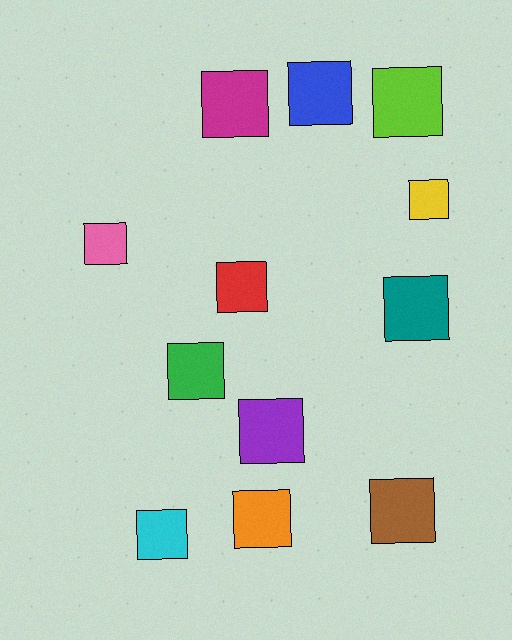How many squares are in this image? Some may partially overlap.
There are 12 squares.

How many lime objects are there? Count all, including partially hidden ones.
There is 1 lime object.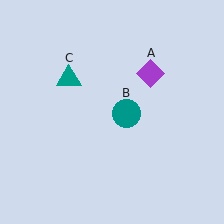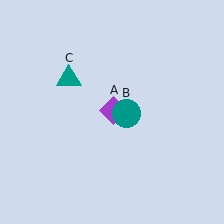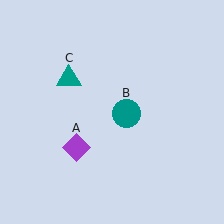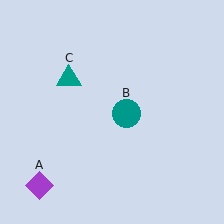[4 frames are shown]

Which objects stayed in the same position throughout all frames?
Teal circle (object B) and teal triangle (object C) remained stationary.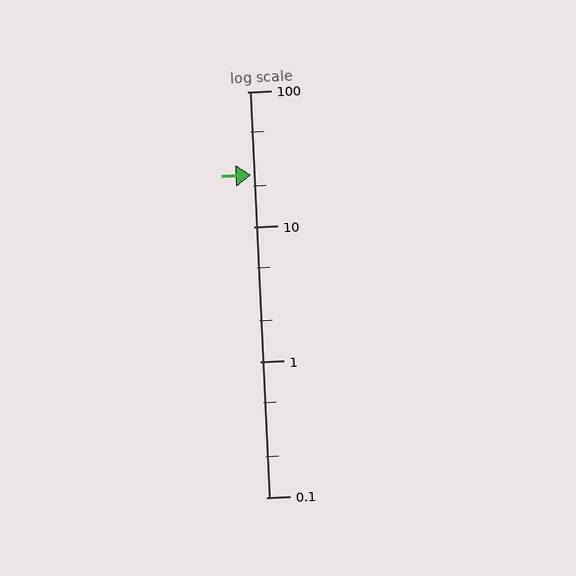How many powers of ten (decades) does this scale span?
The scale spans 3 decades, from 0.1 to 100.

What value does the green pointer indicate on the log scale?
The pointer indicates approximately 24.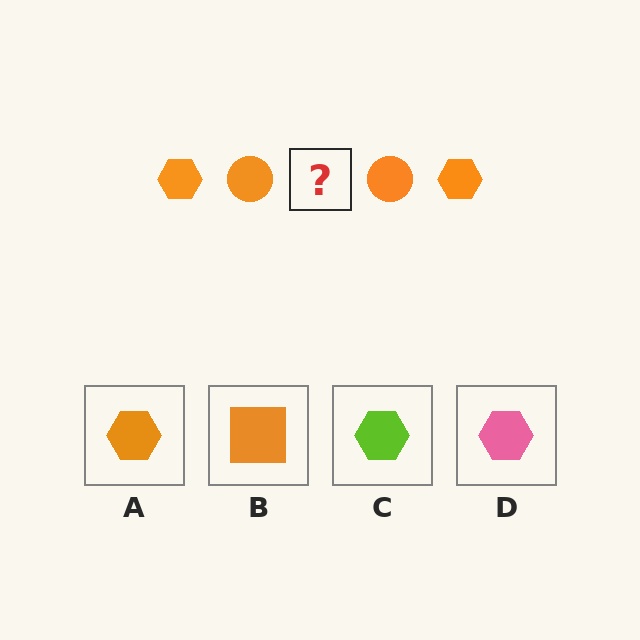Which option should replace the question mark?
Option A.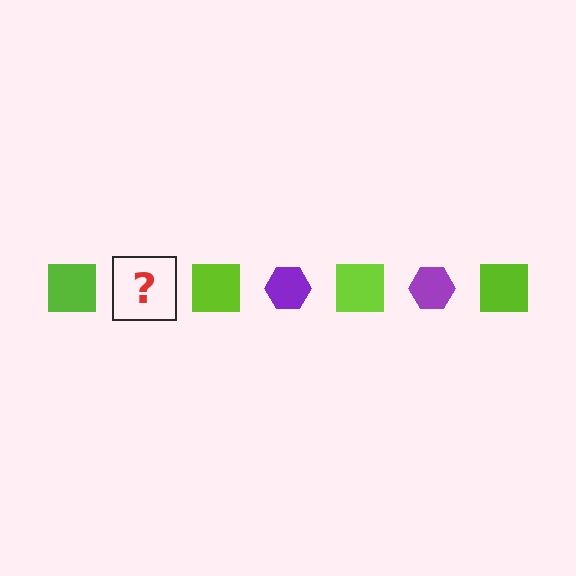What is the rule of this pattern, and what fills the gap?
The rule is that the pattern alternates between lime square and purple hexagon. The gap should be filled with a purple hexagon.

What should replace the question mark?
The question mark should be replaced with a purple hexagon.